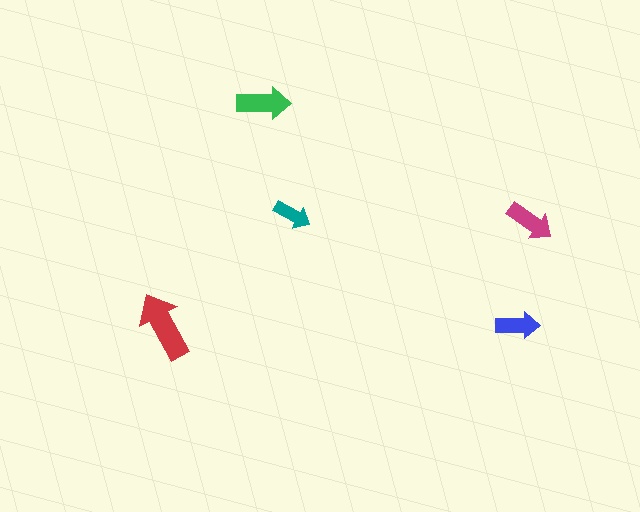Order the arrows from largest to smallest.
the red one, the green one, the magenta one, the blue one, the teal one.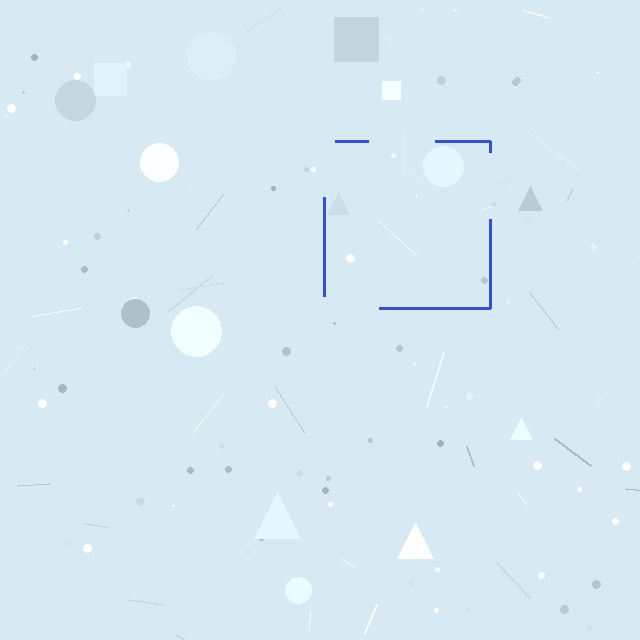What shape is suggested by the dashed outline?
The dashed outline suggests a square.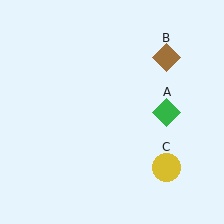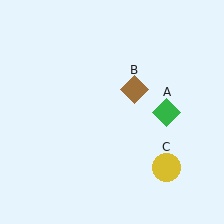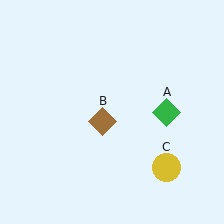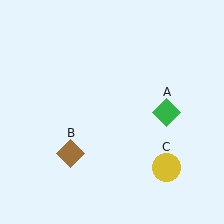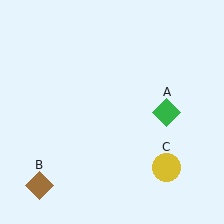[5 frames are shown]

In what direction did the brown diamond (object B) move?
The brown diamond (object B) moved down and to the left.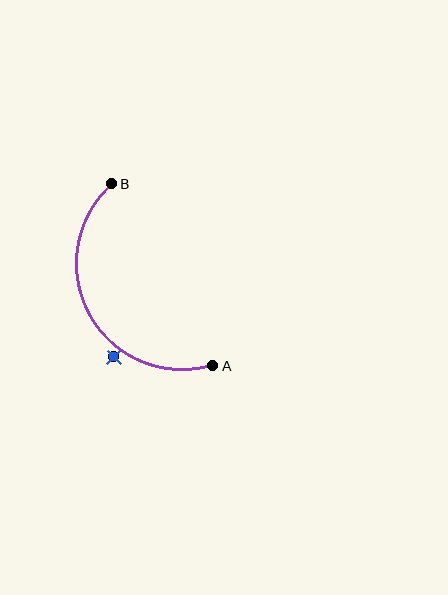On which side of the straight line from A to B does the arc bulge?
The arc bulges to the left of the straight line connecting A and B.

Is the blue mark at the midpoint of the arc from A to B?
No — the blue mark does not lie on the arc at all. It sits slightly outside the curve.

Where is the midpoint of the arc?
The arc midpoint is the point on the curve farthest from the straight line joining A and B. It sits to the left of that line.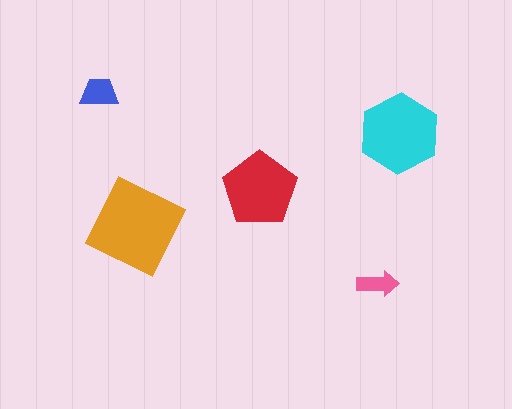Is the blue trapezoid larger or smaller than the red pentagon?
Smaller.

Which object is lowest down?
The pink arrow is bottommost.